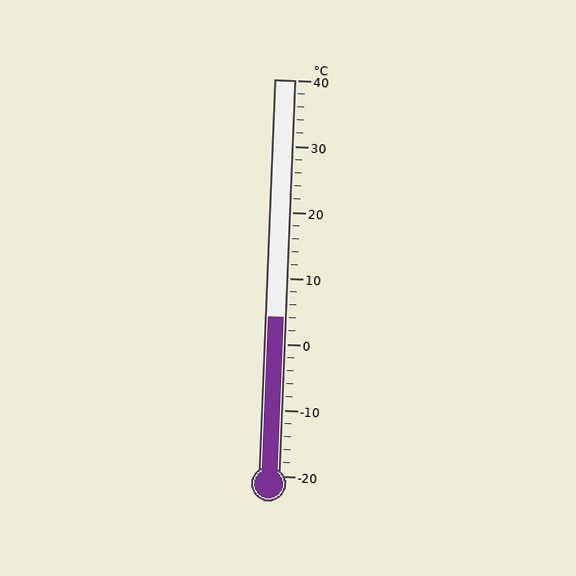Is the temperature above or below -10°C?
The temperature is above -10°C.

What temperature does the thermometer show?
The thermometer shows approximately 4°C.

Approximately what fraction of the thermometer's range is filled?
The thermometer is filled to approximately 40% of its range.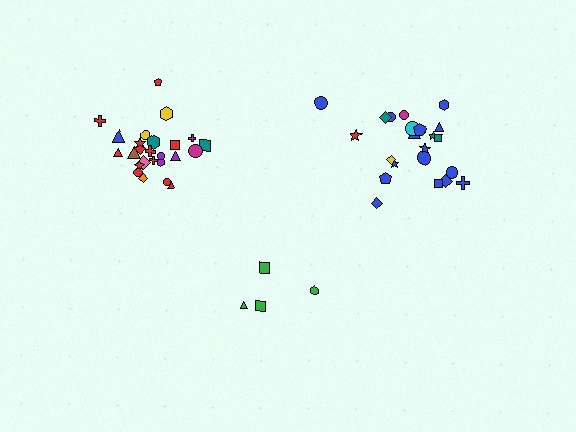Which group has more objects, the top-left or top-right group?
The top-left group.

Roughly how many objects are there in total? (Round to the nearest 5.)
Roughly 50 objects in total.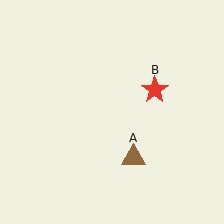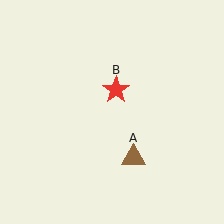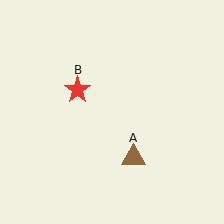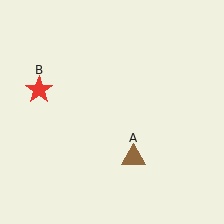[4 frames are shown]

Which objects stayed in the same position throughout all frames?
Brown triangle (object A) remained stationary.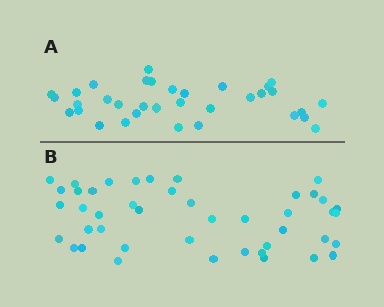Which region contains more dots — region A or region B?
Region B (the bottom region) has more dots.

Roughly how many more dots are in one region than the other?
Region B has roughly 10 or so more dots than region A.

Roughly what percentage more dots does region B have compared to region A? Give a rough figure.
About 30% more.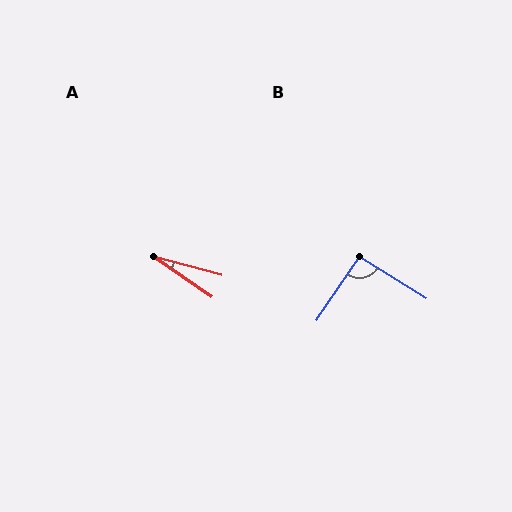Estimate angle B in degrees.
Approximately 92 degrees.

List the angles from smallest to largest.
A (20°), B (92°).